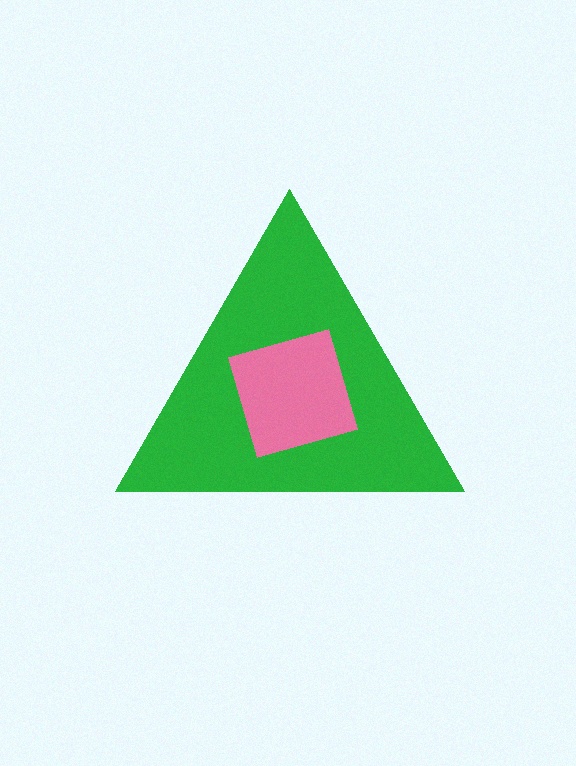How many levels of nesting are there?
2.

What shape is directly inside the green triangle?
The pink square.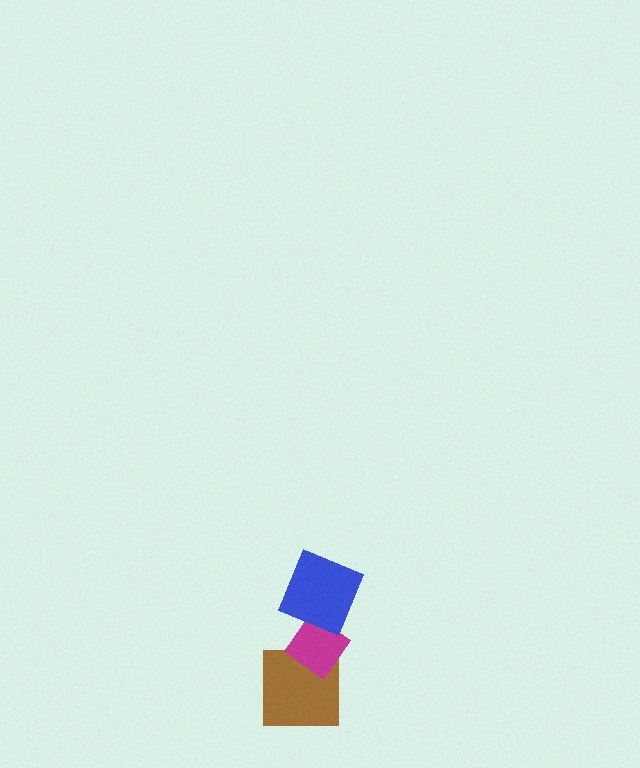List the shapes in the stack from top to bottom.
From top to bottom: the blue square, the magenta diamond, the brown square.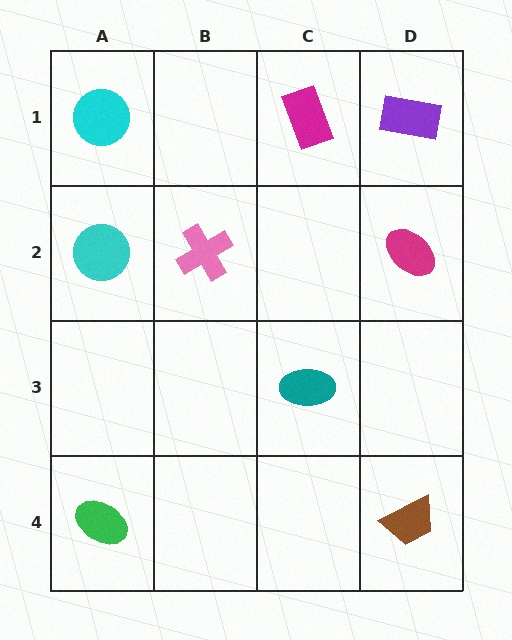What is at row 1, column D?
A purple rectangle.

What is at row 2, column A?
A cyan circle.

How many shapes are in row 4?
2 shapes.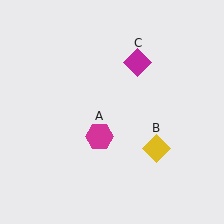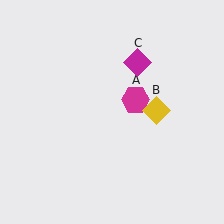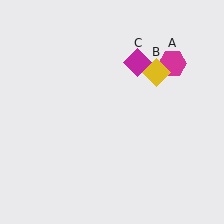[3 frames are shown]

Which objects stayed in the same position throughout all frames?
Magenta diamond (object C) remained stationary.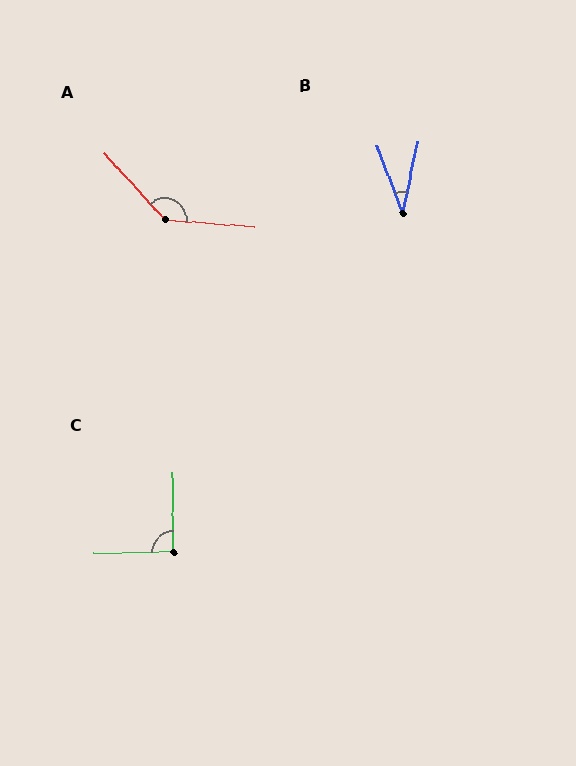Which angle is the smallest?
B, at approximately 33 degrees.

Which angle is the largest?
A, at approximately 136 degrees.